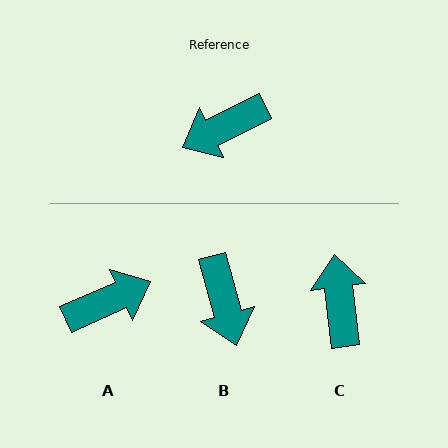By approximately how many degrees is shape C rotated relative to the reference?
Approximately 109 degrees clockwise.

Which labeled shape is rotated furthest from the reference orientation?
A, about 178 degrees away.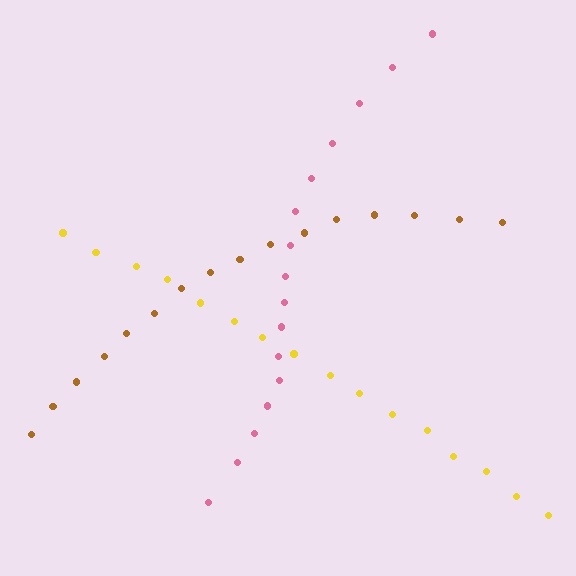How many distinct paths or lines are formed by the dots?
There are 3 distinct paths.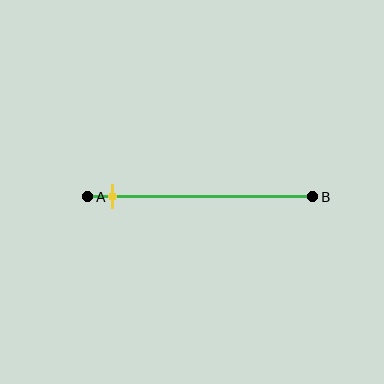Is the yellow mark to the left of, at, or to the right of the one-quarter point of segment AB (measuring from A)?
The yellow mark is to the left of the one-quarter point of segment AB.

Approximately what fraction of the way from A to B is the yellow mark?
The yellow mark is approximately 10% of the way from A to B.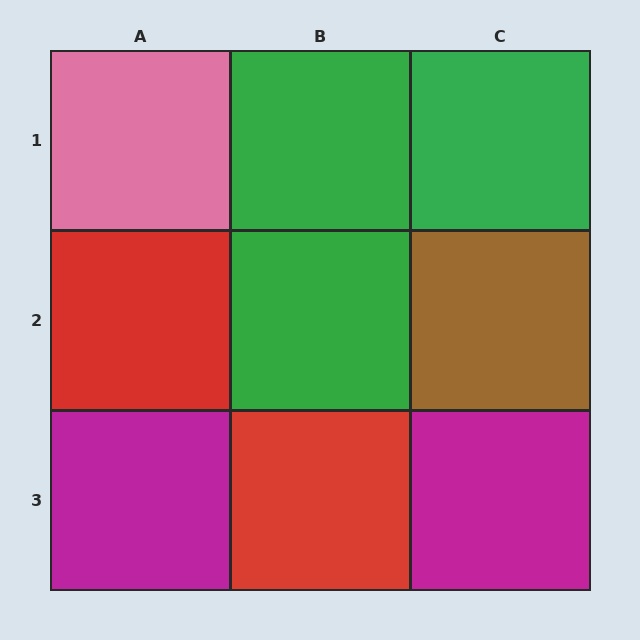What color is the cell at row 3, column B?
Red.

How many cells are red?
2 cells are red.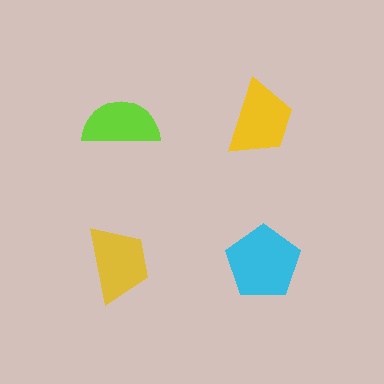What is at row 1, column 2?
A yellow trapezoid.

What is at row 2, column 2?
A cyan pentagon.